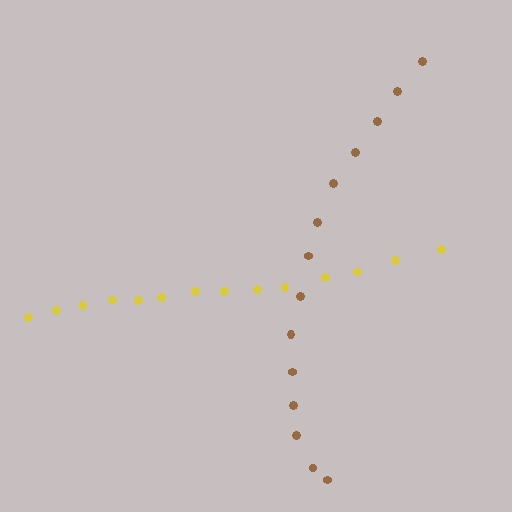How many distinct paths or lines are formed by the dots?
There are 2 distinct paths.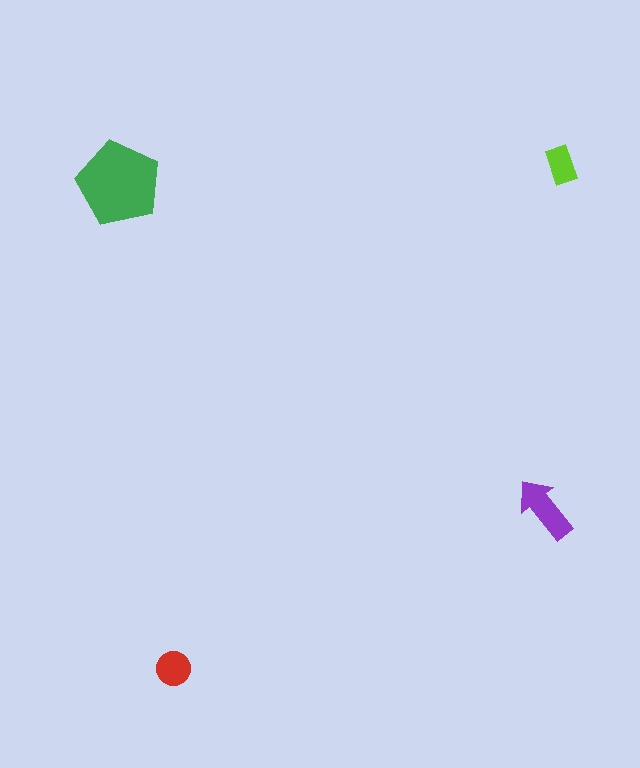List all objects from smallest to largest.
The lime rectangle, the red circle, the purple arrow, the green pentagon.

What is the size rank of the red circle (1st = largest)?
3rd.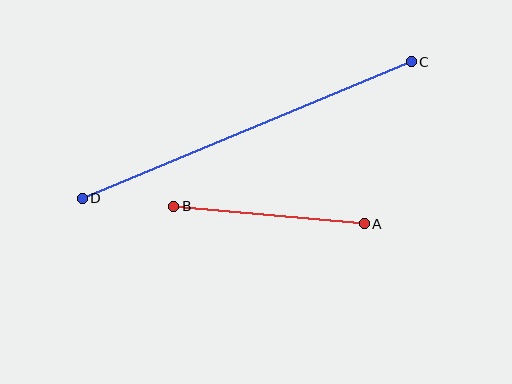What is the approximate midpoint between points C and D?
The midpoint is at approximately (247, 130) pixels.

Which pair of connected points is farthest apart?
Points C and D are farthest apart.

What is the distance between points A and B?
The distance is approximately 191 pixels.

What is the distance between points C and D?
The distance is approximately 356 pixels.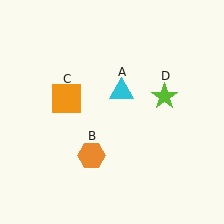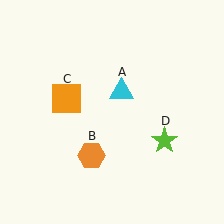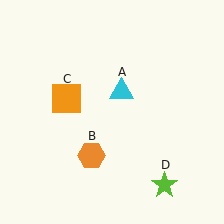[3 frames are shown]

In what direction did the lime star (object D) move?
The lime star (object D) moved down.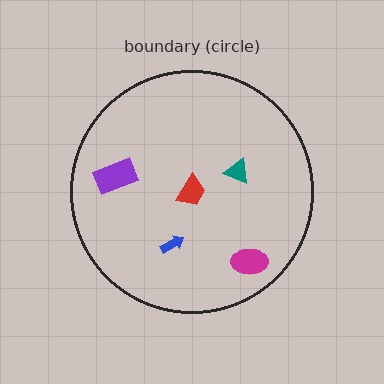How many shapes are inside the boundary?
5 inside, 0 outside.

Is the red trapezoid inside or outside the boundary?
Inside.